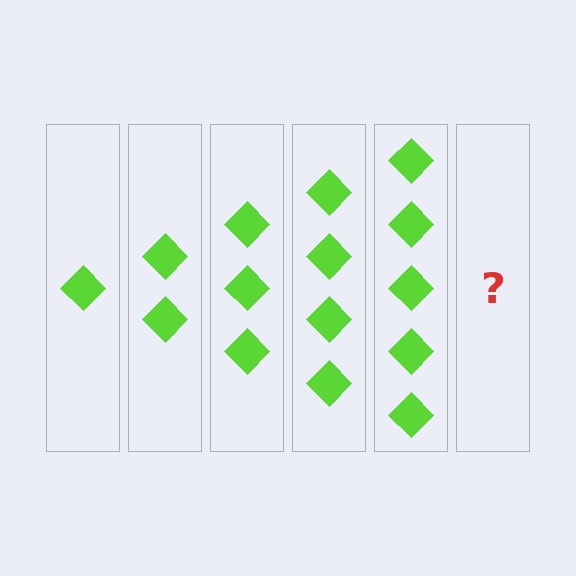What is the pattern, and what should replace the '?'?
The pattern is that each step adds one more diamond. The '?' should be 6 diamonds.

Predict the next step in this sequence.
The next step is 6 diamonds.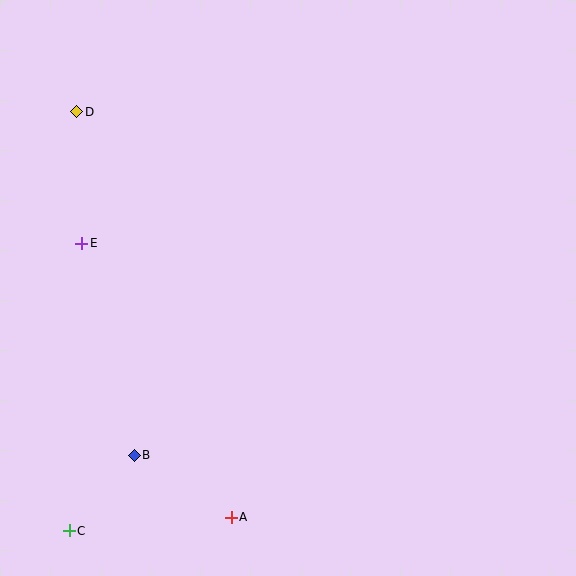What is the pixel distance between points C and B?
The distance between C and B is 99 pixels.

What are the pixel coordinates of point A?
Point A is at (231, 517).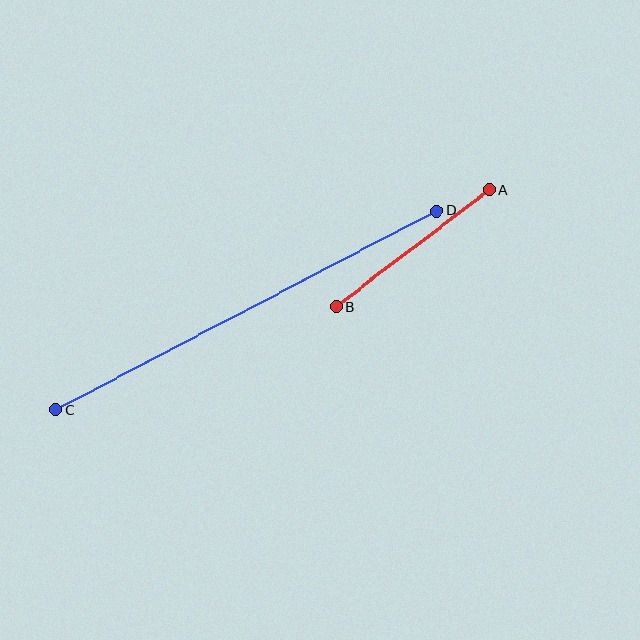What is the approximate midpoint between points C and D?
The midpoint is at approximately (246, 310) pixels.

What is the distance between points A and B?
The distance is approximately 193 pixels.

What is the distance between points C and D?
The distance is approximately 429 pixels.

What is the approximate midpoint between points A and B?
The midpoint is at approximately (413, 248) pixels.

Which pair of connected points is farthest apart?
Points C and D are farthest apart.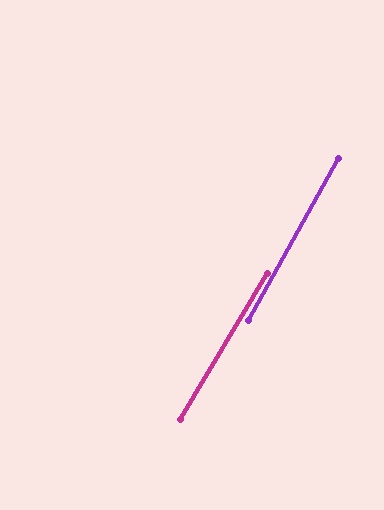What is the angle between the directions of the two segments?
Approximately 2 degrees.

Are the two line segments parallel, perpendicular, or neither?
Parallel — their directions differ by only 1.8°.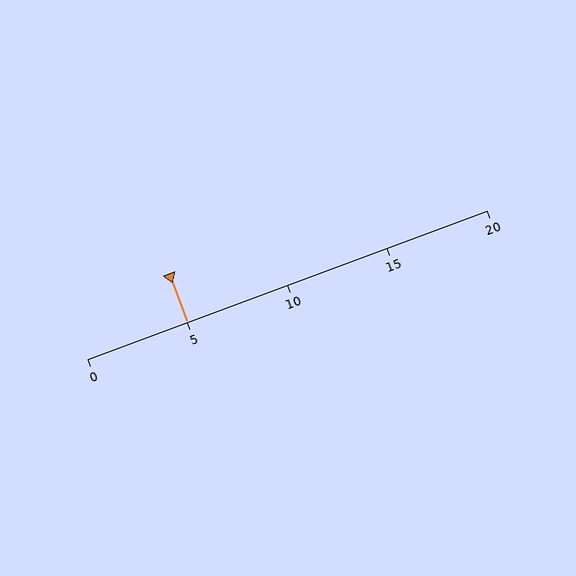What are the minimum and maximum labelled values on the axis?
The axis runs from 0 to 20.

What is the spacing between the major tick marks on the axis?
The major ticks are spaced 5 apart.